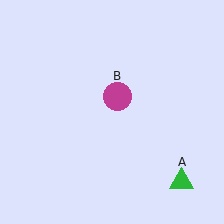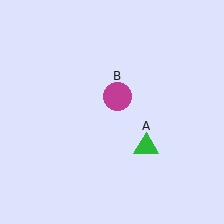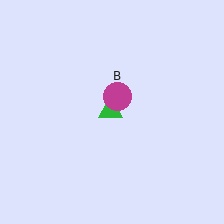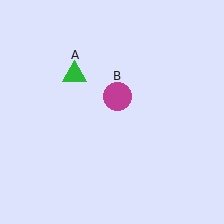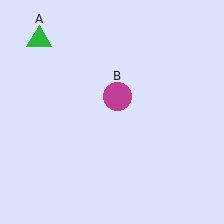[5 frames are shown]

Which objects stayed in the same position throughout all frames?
Magenta circle (object B) remained stationary.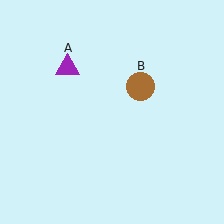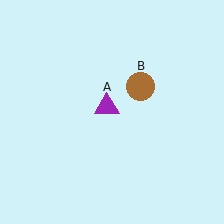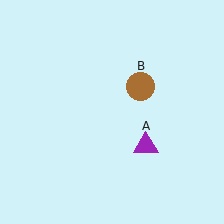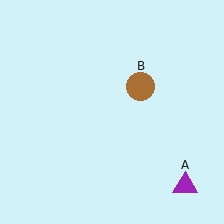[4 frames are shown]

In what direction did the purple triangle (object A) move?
The purple triangle (object A) moved down and to the right.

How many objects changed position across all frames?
1 object changed position: purple triangle (object A).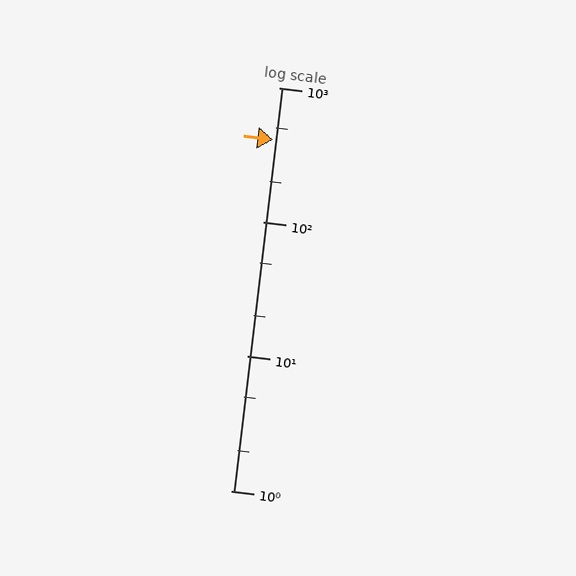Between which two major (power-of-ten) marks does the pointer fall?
The pointer is between 100 and 1000.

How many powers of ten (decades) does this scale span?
The scale spans 3 decades, from 1 to 1000.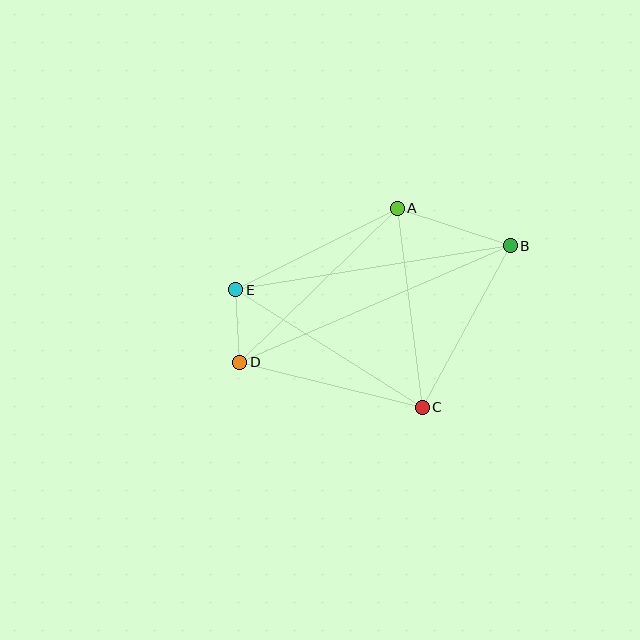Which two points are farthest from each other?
Points B and D are farthest from each other.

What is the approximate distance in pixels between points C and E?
The distance between C and E is approximately 220 pixels.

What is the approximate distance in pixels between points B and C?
The distance between B and C is approximately 184 pixels.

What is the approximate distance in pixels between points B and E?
The distance between B and E is approximately 278 pixels.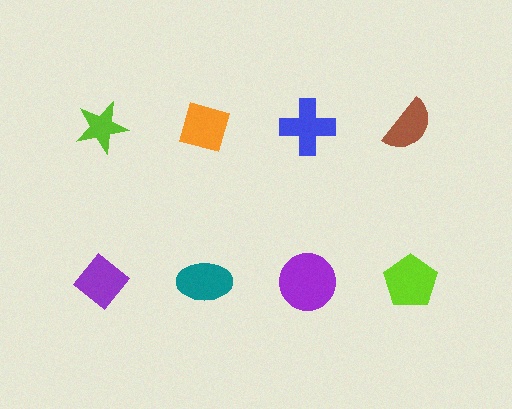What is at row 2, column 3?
A purple circle.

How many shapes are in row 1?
4 shapes.